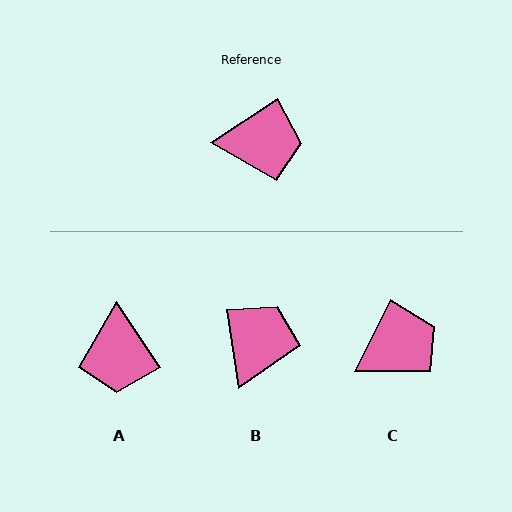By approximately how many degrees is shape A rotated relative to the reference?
Approximately 89 degrees clockwise.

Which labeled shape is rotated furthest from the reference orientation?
A, about 89 degrees away.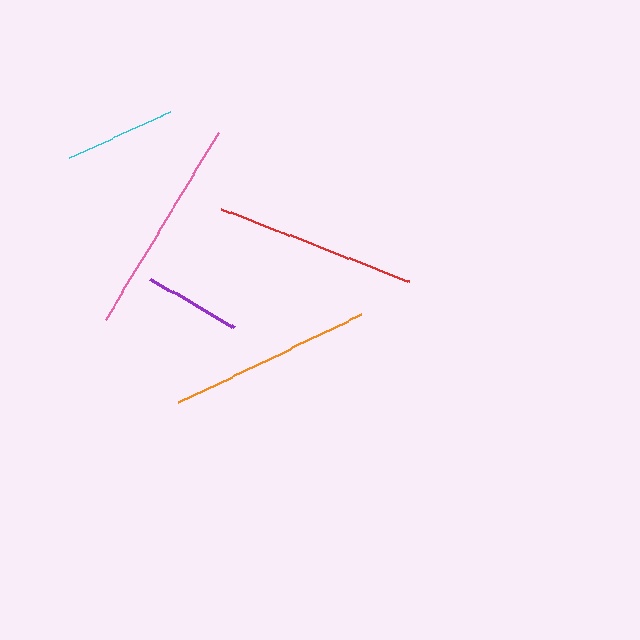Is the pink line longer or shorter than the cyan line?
The pink line is longer than the cyan line.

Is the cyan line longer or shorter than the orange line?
The orange line is longer than the cyan line.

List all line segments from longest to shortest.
From longest to shortest: pink, orange, red, cyan, purple.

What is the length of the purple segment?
The purple segment is approximately 97 pixels long.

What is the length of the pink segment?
The pink segment is approximately 219 pixels long.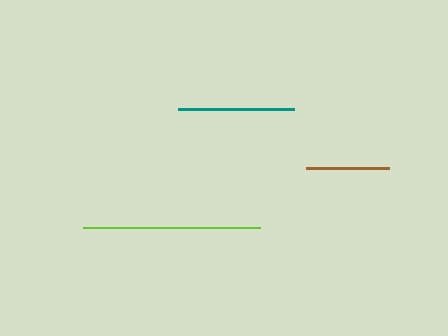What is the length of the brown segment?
The brown segment is approximately 83 pixels long.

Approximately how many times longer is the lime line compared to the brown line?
The lime line is approximately 2.1 times the length of the brown line.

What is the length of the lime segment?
The lime segment is approximately 177 pixels long.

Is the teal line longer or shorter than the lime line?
The lime line is longer than the teal line.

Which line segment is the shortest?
The brown line is the shortest at approximately 83 pixels.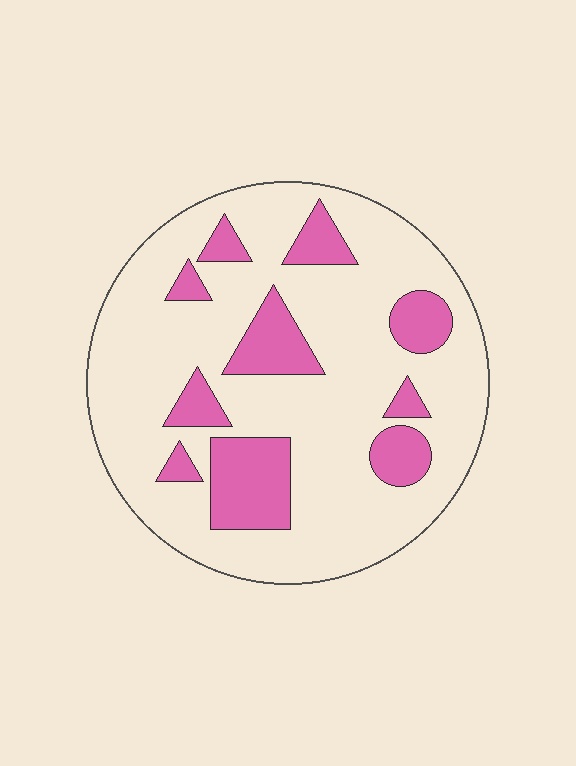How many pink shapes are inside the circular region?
10.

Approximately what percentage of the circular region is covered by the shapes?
Approximately 20%.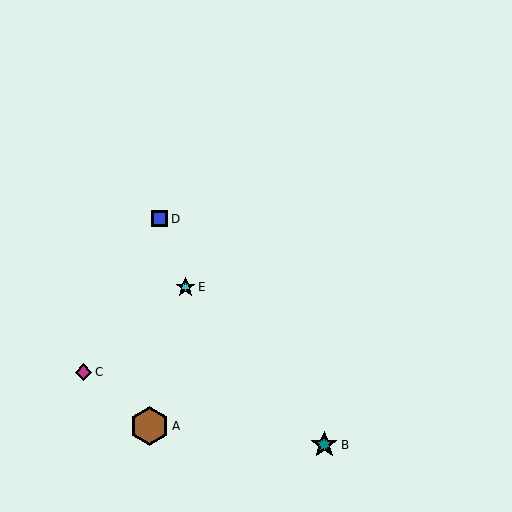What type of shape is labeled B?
Shape B is a teal star.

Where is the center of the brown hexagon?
The center of the brown hexagon is at (149, 426).